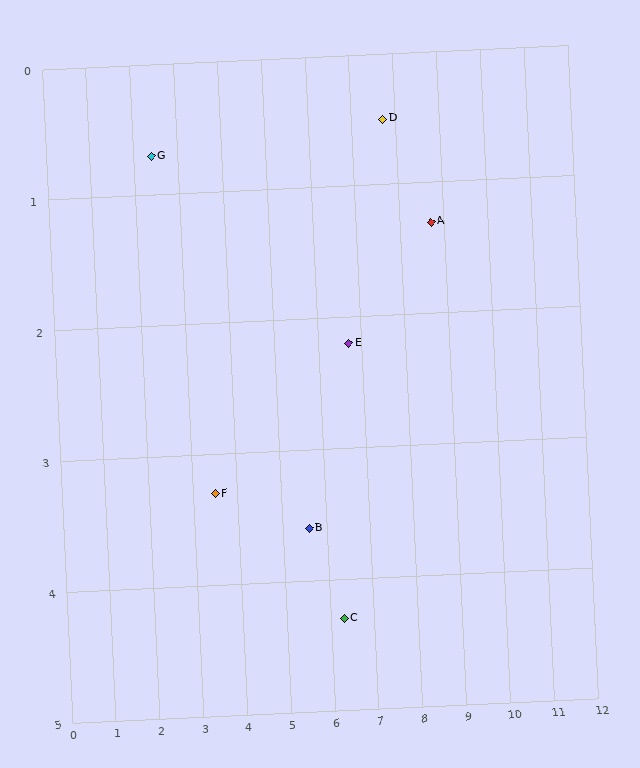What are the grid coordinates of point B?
Point B is at approximately (5.6, 3.6).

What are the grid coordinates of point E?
Point E is at approximately (6.7, 2.2).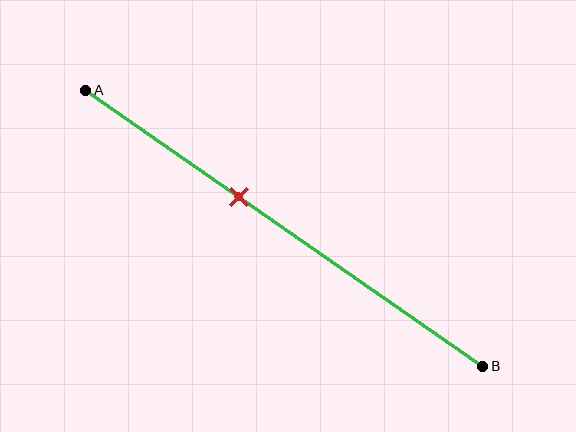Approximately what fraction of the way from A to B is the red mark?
The red mark is approximately 40% of the way from A to B.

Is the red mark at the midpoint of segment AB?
No, the mark is at about 40% from A, not at the 50% midpoint.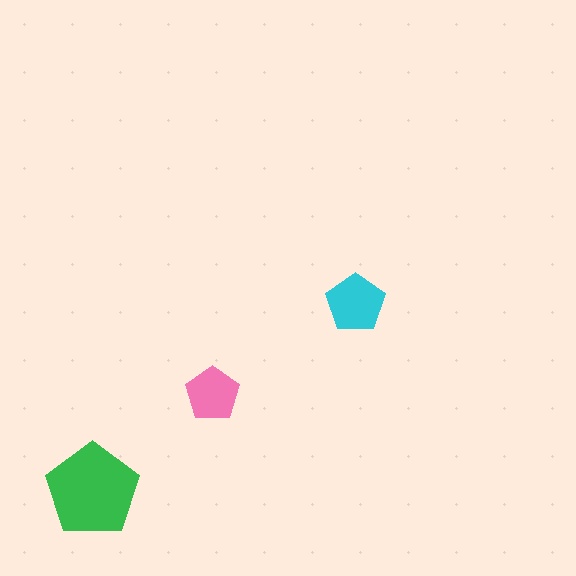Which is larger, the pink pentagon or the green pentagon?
The green one.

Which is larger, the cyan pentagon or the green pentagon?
The green one.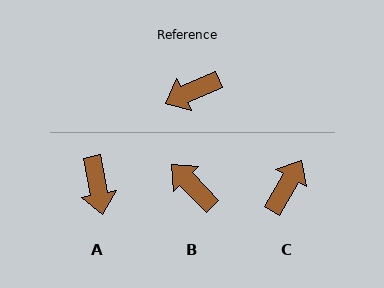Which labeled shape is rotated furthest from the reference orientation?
C, about 144 degrees away.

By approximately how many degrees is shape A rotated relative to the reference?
Approximately 77 degrees counter-clockwise.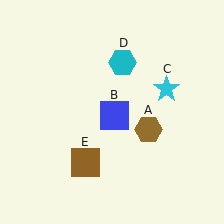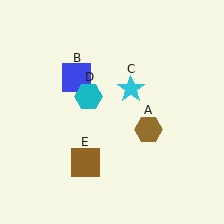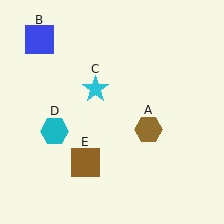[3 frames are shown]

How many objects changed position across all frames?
3 objects changed position: blue square (object B), cyan star (object C), cyan hexagon (object D).